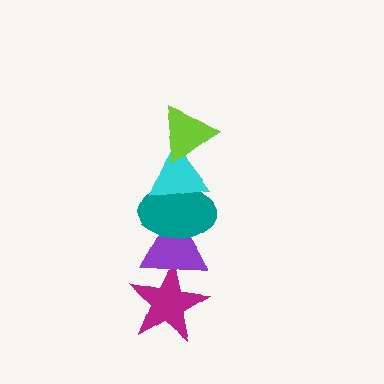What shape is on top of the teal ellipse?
The cyan triangle is on top of the teal ellipse.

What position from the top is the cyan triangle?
The cyan triangle is 2nd from the top.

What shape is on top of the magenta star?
The purple triangle is on top of the magenta star.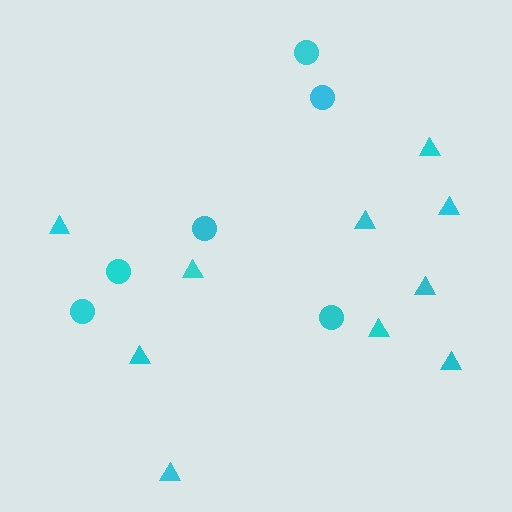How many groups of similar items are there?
There are 2 groups: one group of circles (6) and one group of triangles (10).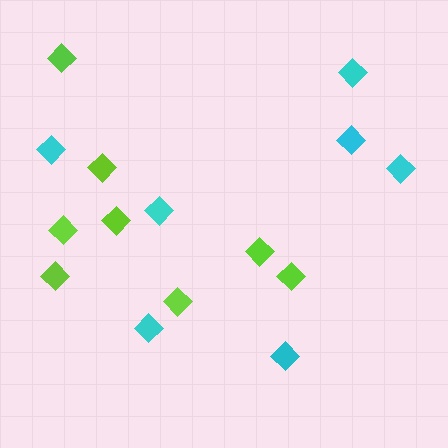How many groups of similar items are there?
There are 2 groups: one group of cyan diamonds (7) and one group of lime diamonds (8).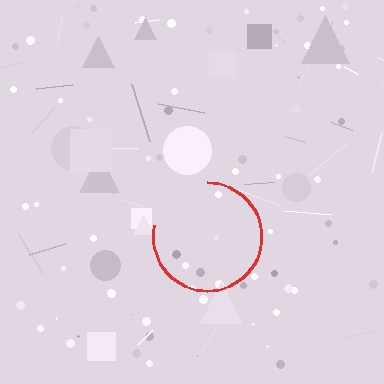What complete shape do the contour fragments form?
The contour fragments form a circle.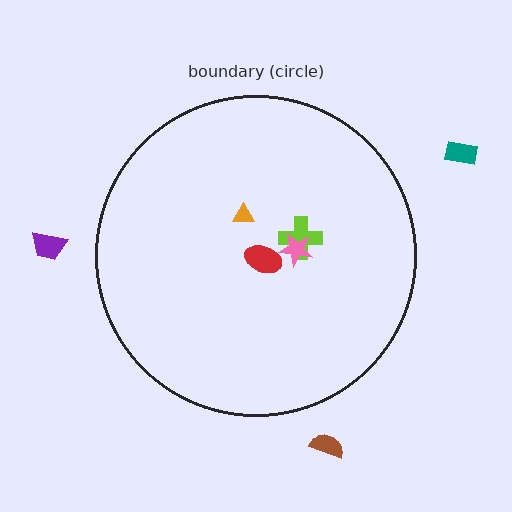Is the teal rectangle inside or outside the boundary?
Outside.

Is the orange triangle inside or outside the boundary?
Inside.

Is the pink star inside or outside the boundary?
Inside.